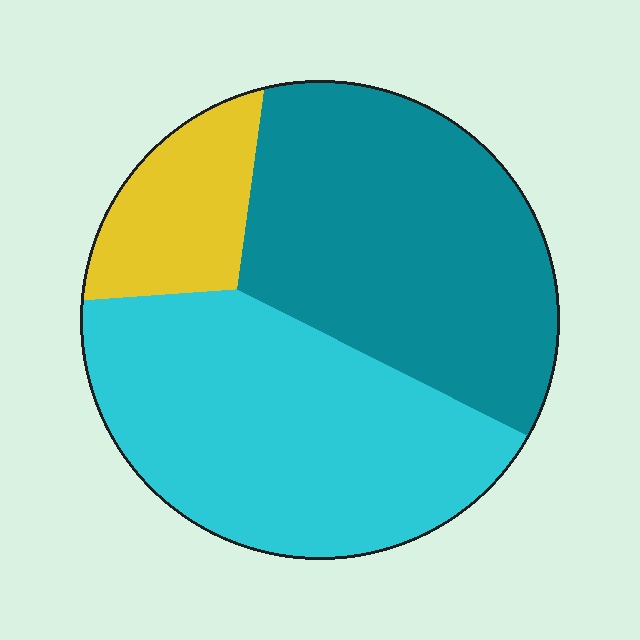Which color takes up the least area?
Yellow, at roughly 15%.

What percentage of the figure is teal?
Teal takes up about two fifths (2/5) of the figure.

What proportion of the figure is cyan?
Cyan covers 44% of the figure.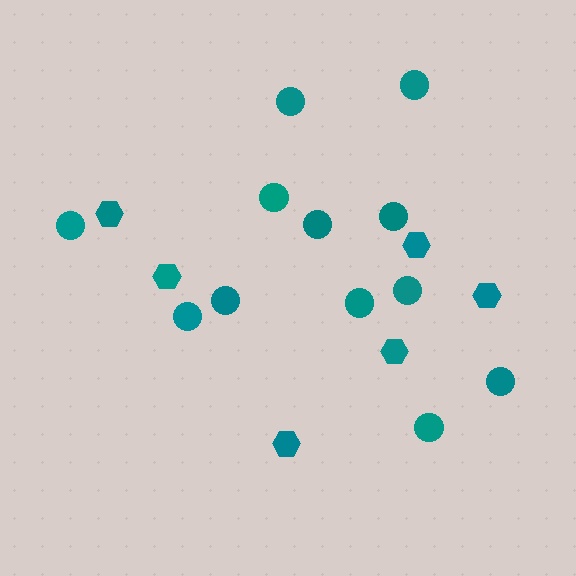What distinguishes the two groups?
There are 2 groups: one group of hexagons (6) and one group of circles (12).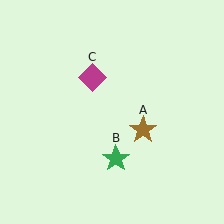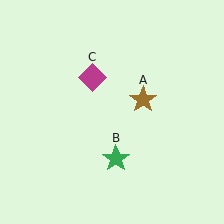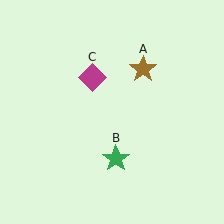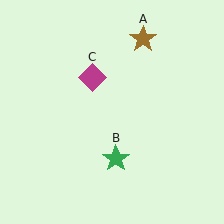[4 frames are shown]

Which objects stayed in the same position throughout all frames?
Green star (object B) and magenta diamond (object C) remained stationary.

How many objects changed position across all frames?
1 object changed position: brown star (object A).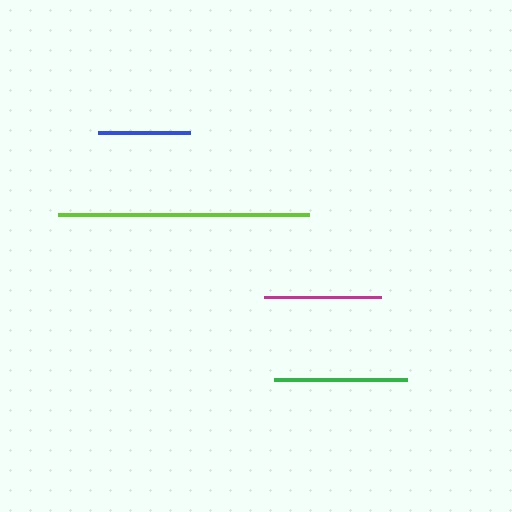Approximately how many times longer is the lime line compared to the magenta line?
The lime line is approximately 2.1 times the length of the magenta line.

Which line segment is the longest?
The lime line is the longest at approximately 251 pixels.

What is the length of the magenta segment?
The magenta segment is approximately 118 pixels long.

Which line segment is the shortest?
The blue line is the shortest at approximately 92 pixels.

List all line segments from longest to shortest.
From longest to shortest: lime, green, magenta, blue.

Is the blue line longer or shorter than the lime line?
The lime line is longer than the blue line.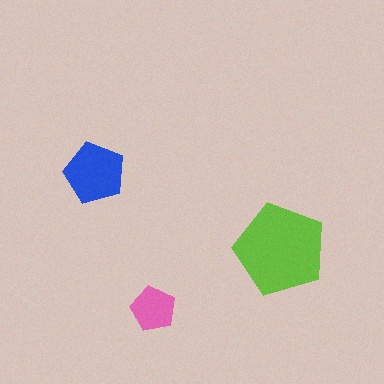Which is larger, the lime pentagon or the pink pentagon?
The lime one.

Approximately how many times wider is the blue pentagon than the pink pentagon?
About 1.5 times wider.